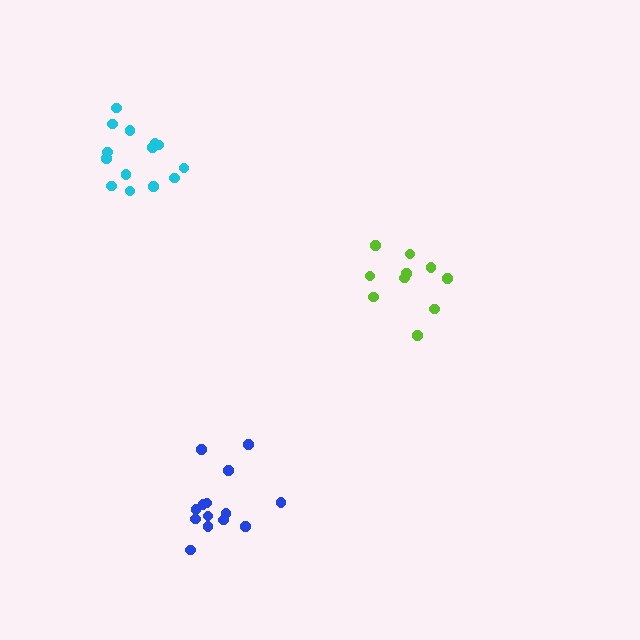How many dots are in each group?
Group 1: 10 dots, Group 2: 14 dots, Group 3: 14 dots (38 total).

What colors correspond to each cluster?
The clusters are colored: lime, cyan, blue.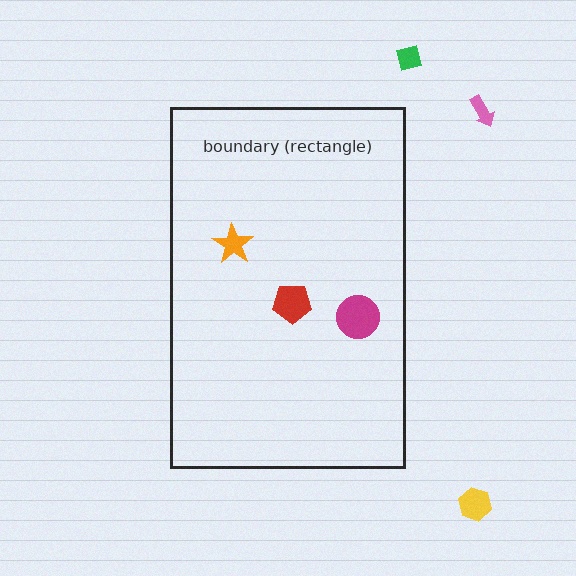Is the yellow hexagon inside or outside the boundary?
Outside.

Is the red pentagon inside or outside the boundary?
Inside.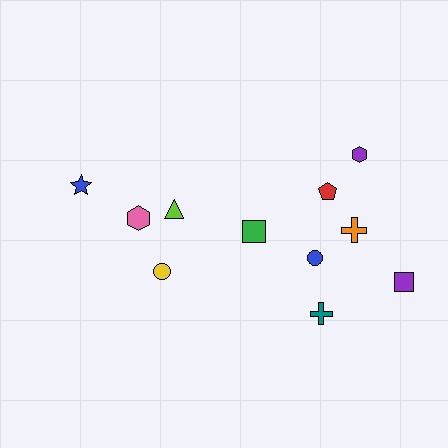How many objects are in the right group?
There are 7 objects.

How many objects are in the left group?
There are 4 objects.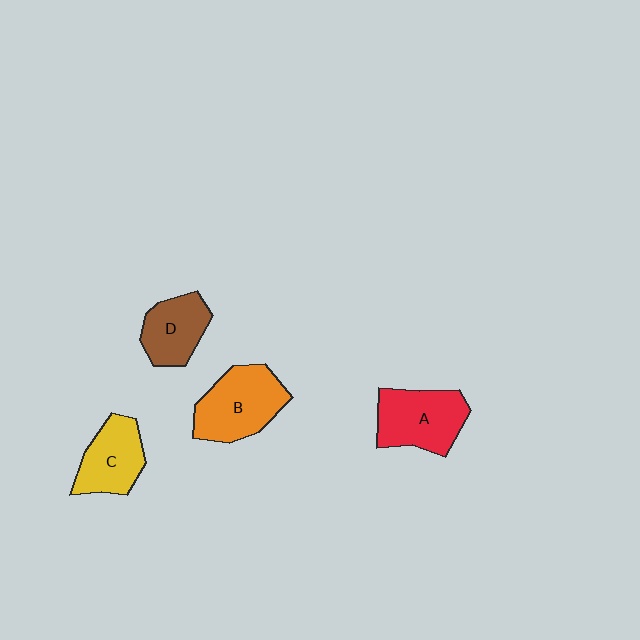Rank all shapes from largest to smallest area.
From largest to smallest: B (orange), A (red), C (yellow), D (brown).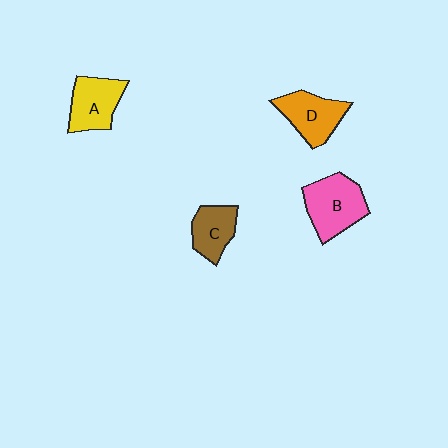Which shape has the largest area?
Shape B (pink).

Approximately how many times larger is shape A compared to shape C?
Approximately 1.2 times.